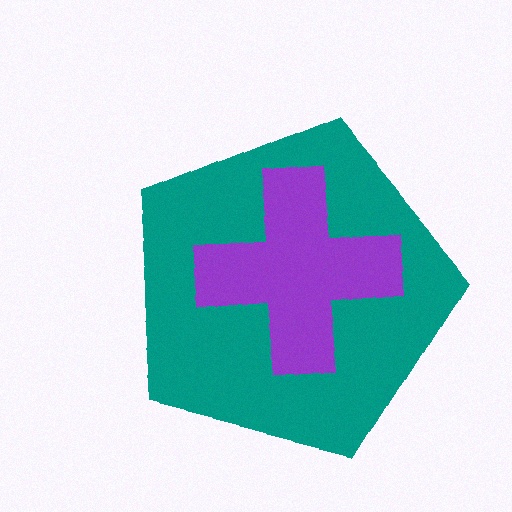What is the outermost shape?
The teal pentagon.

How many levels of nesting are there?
2.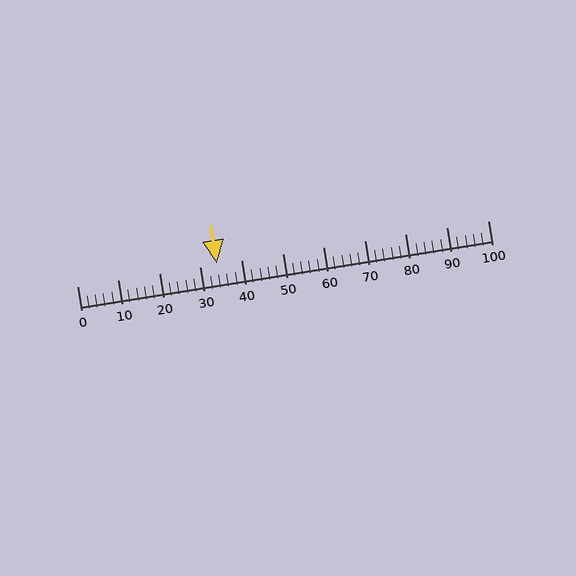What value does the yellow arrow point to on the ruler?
The yellow arrow points to approximately 34.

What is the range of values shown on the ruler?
The ruler shows values from 0 to 100.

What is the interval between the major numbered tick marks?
The major tick marks are spaced 10 units apart.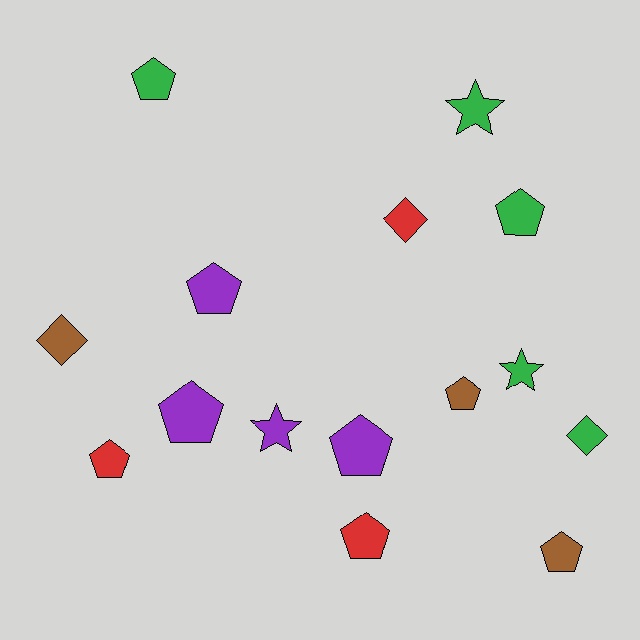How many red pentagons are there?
There are 2 red pentagons.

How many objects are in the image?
There are 15 objects.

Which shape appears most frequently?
Pentagon, with 9 objects.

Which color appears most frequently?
Green, with 5 objects.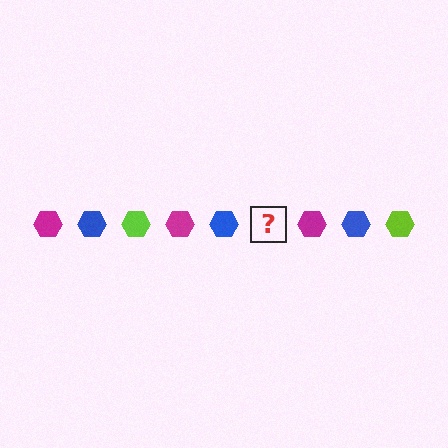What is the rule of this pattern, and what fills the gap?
The rule is that the pattern cycles through magenta, blue, lime hexagons. The gap should be filled with a lime hexagon.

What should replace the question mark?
The question mark should be replaced with a lime hexagon.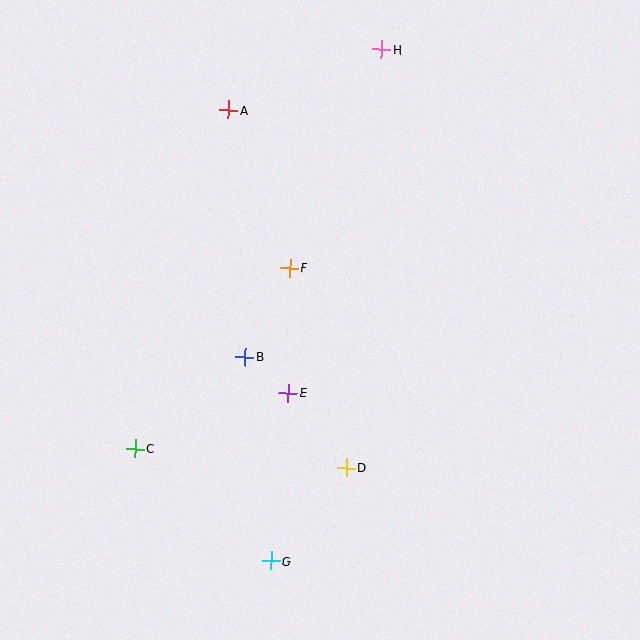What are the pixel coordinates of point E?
Point E is at (288, 393).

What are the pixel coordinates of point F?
Point F is at (290, 268).